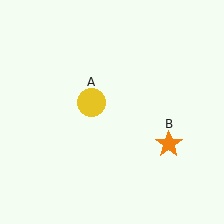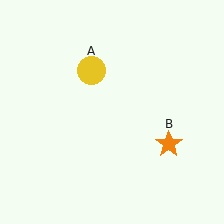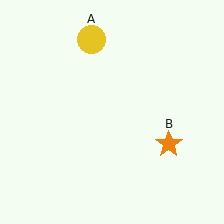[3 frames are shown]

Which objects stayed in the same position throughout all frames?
Orange star (object B) remained stationary.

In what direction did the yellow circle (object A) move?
The yellow circle (object A) moved up.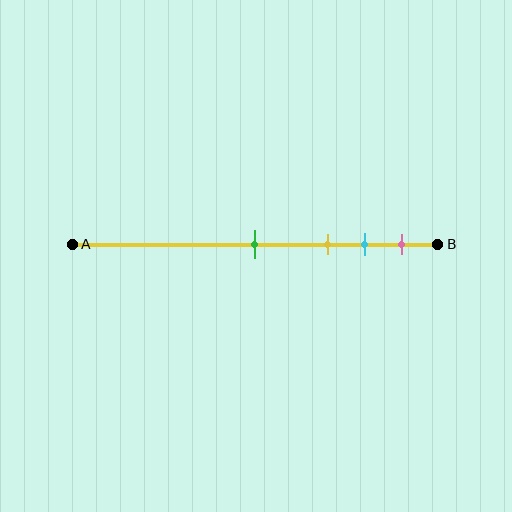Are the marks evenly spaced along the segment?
No, the marks are not evenly spaced.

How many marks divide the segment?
There are 4 marks dividing the segment.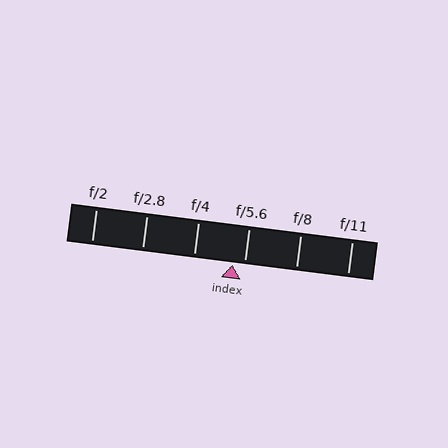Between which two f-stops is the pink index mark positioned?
The index mark is between f/4 and f/5.6.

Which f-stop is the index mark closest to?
The index mark is closest to f/5.6.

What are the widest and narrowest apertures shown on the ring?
The widest aperture shown is f/2 and the narrowest is f/11.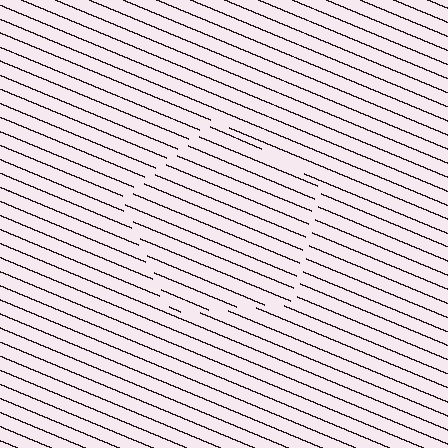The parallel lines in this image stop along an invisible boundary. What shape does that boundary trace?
An illusory pentagon. The interior of the shape contains the same grating, shifted by half a period — the contour is defined by the phase discontinuity where line-ends from the inner and outer gratings abut.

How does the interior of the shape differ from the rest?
The interior of the shape contains the same grating, shifted by half a period — the contour is defined by the phase discontinuity where line-ends from the inner and outer gratings abut.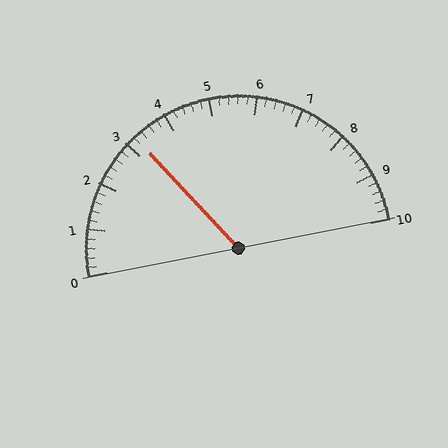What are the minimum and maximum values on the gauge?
The gauge ranges from 0 to 10.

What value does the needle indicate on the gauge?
The needle indicates approximately 3.2.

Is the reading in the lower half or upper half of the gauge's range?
The reading is in the lower half of the range (0 to 10).